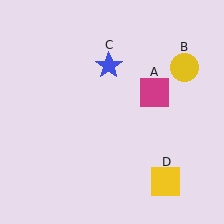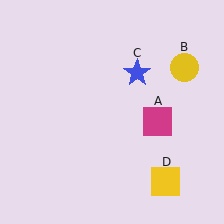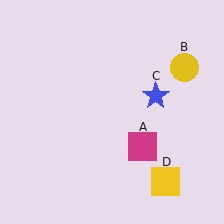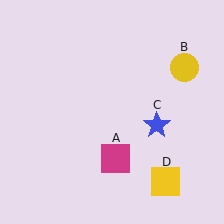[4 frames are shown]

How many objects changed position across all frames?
2 objects changed position: magenta square (object A), blue star (object C).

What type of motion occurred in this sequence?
The magenta square (object A), blue star (object C) rotated clockwise around the center of the scene.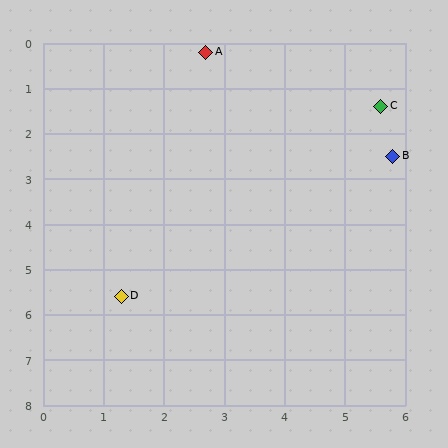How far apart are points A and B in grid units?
Points A and B are about 3.9 grid units apart.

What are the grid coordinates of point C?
Point C is at approximately (5.6, 1.4).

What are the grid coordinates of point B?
Point B is at approximately (5.8, 2.5).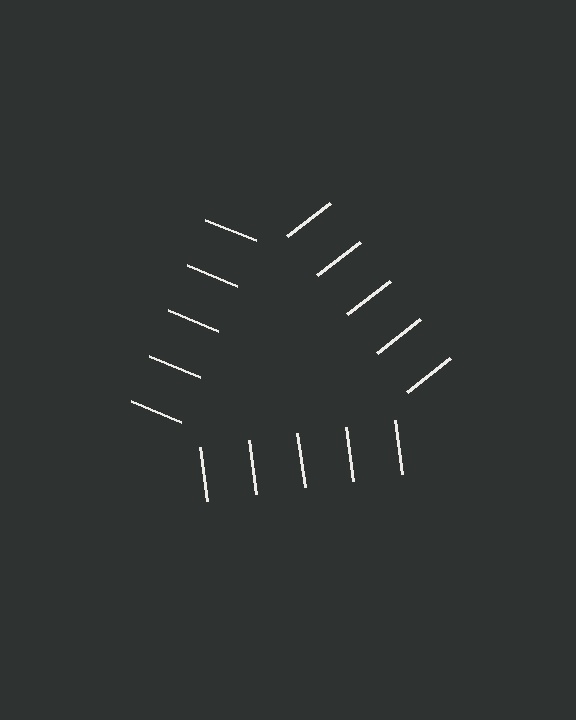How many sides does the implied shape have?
3 sides — the line-ends trace a triangle.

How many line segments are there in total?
15 — 5 along each of the 3 edges.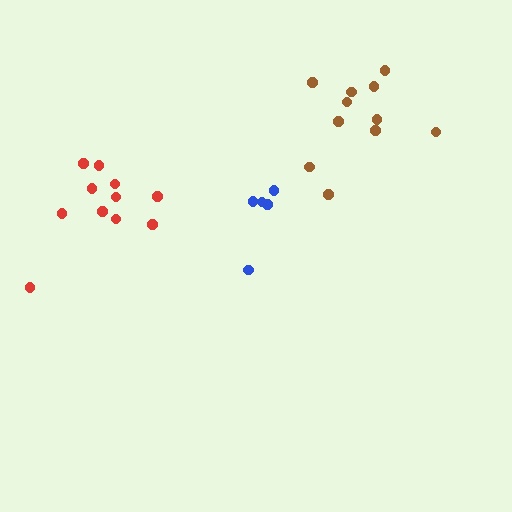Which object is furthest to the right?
The brown cluster is rightmost.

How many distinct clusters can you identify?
There are 3 distinct clusters.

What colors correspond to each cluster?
The clusters are colored: red, blue, brown.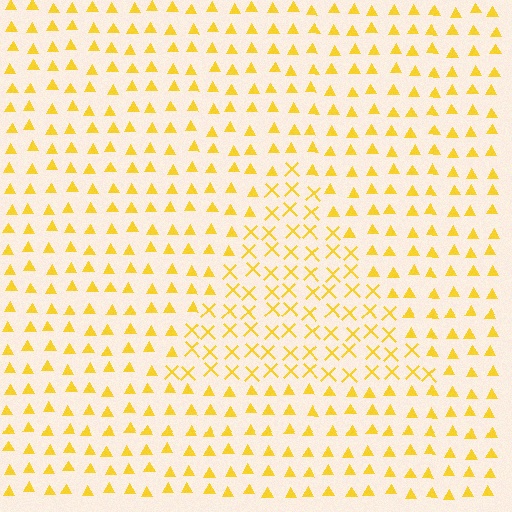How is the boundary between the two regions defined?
The boundary is defined by a change in element shape: X marks inside vs. triangles outside. All elements share the same color and spacing.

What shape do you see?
I see a triangle.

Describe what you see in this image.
The image is filled with small yellow elements arranged in a uniform grid. A triangle-shaped region contains X marks, while the surrounding area contains triangles. The boundary is defined purely by the change in element shape.